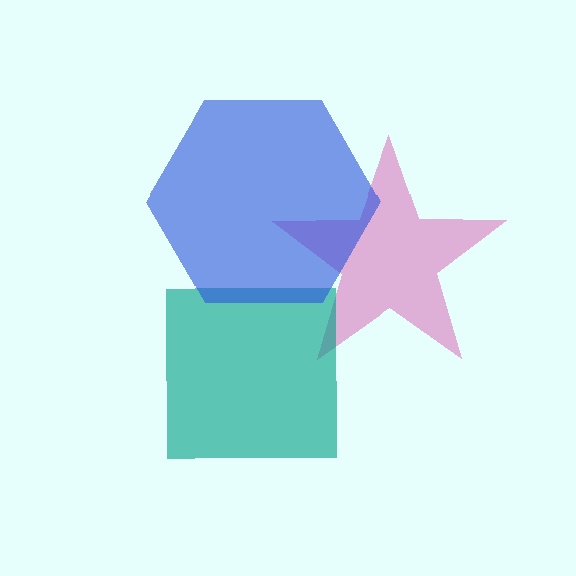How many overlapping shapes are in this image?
There are 3 overlapping shapes in the image.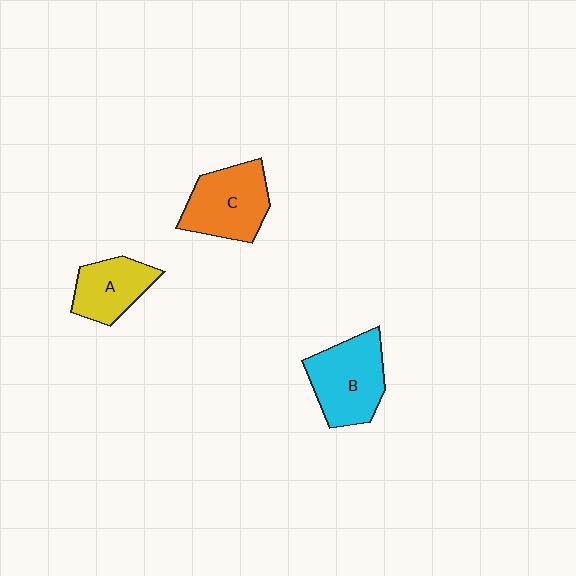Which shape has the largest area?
Shape B (cyan).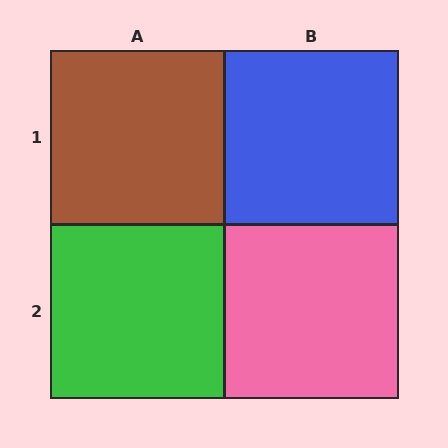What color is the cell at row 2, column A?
Green.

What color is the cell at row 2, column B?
Pink.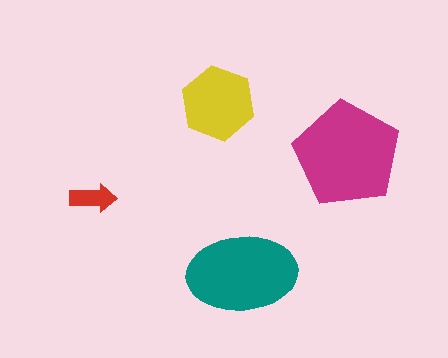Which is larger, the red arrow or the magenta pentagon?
The magenta pentagon.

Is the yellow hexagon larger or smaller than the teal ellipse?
Smaller.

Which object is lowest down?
The teal ellipse is bottommost.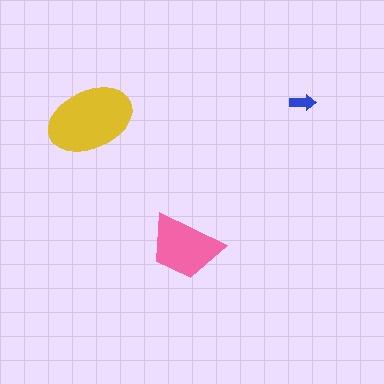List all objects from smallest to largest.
The blue arrow, the pink trapezoid, the yellow ellipse.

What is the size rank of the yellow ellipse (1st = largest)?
1st.